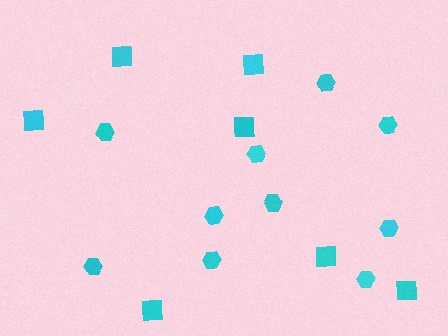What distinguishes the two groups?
There are 2 groups: one group of squares (7) and one group of hexagons (10).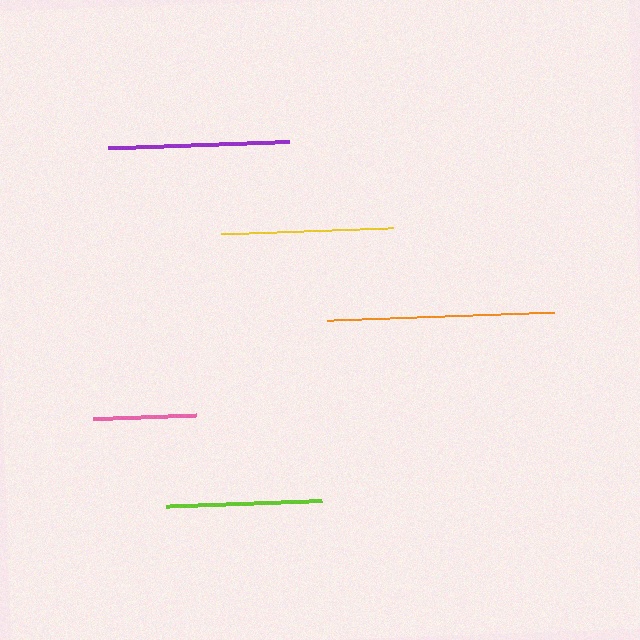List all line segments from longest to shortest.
From longest to shortest: orange, purple, yellow, lime, pink.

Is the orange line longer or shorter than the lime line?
The orange line is longer than the lime line.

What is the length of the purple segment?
The purple segment is approximately 181 pixels long.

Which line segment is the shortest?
The pink line is the shortest at approximately 102 pixels.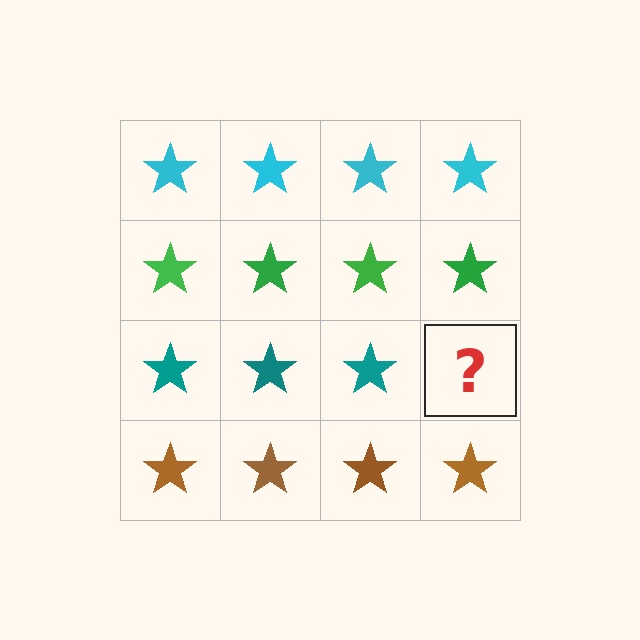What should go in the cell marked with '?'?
The missing cell should contain a teal star.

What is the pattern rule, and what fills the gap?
The rule is that each row has a consistent color. The gap should be filled with a teal star.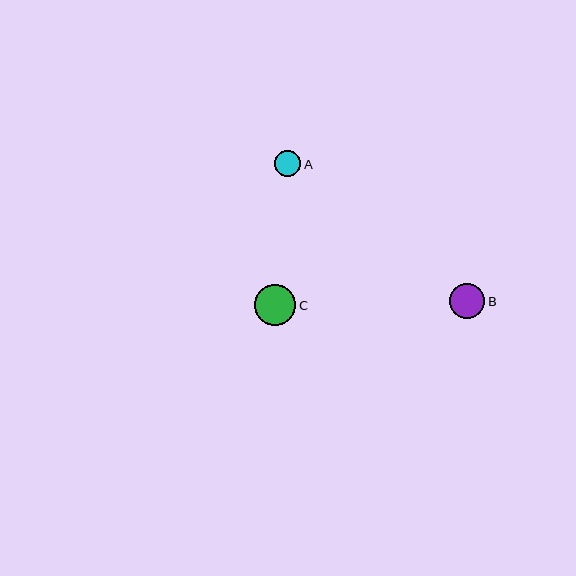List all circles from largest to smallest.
From largest to smallest: C, B, A.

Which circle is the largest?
Circle C is the largest with a size of approximately 41 pixels.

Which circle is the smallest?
Circle A is the smallest with a size of approximately 26 pixels.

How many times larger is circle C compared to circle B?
Circle C is approximately 1.2 times the size of circle B.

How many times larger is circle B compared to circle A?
Circle B is approximately 1.3 times the size of circle A.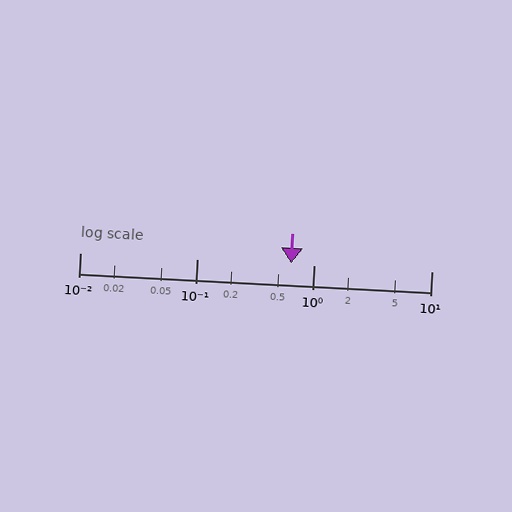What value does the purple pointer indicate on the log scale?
The pointer indicates approximately 0.63.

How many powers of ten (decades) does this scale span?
The scale spans 3 decades, from 0.01 to 10.